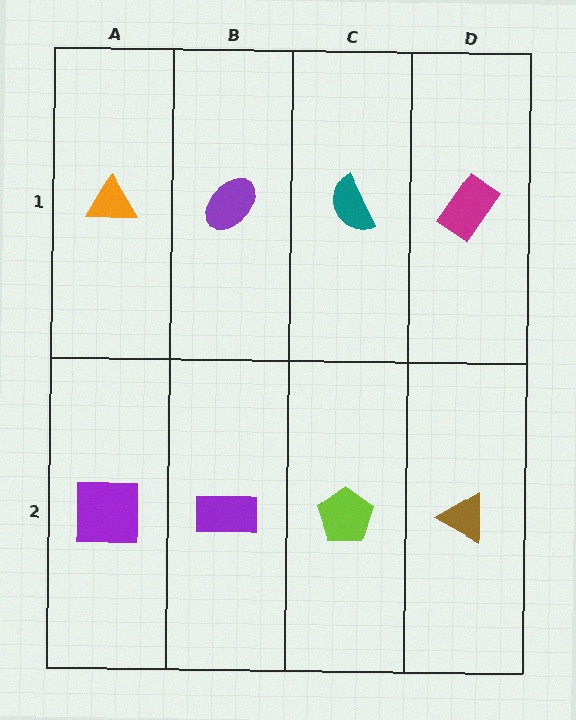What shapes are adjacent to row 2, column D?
A magenta rectangle (row 1, column D), a lime pentagon (row 2, column C).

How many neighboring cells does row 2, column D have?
2.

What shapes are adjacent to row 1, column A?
A purple square (row 2, column A), a purple ellipse (row 1, column B).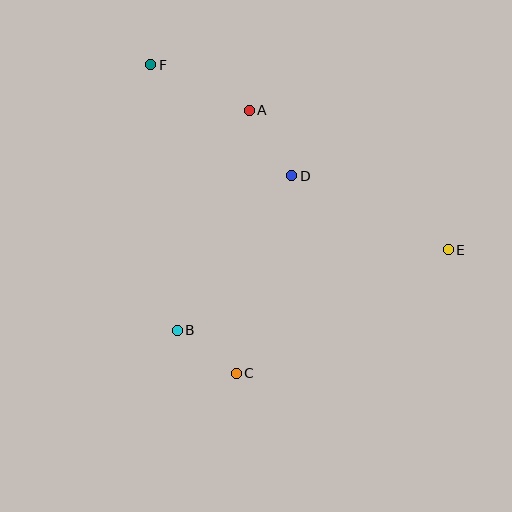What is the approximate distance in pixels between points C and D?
The distance between C and D is approximately 205 pixels.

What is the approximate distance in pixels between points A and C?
The distance between A and C is approximately 263 pixels.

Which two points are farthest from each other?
Points E and F are farthest from each other.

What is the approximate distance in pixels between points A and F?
The distance between A and F is approximately 109 pixels.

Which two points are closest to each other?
Points B and C are closest to each other.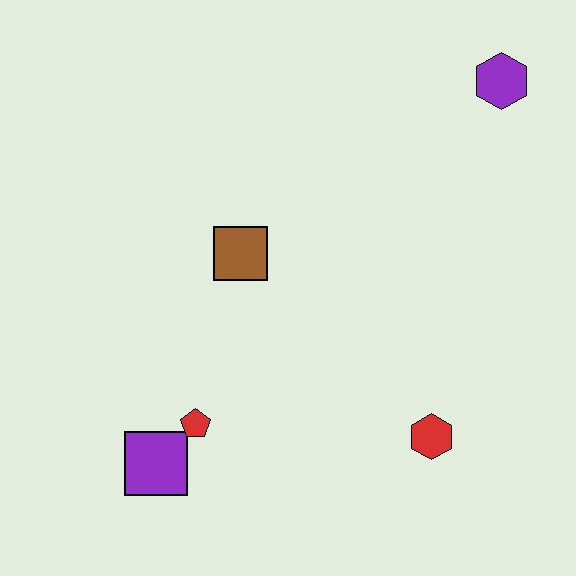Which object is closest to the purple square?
The red pentagon is closest to the purple square.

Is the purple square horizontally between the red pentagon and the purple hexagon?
No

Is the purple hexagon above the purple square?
Yes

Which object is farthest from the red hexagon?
The purple hexagon is farthest from the red hexagon.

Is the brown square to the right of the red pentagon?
Yes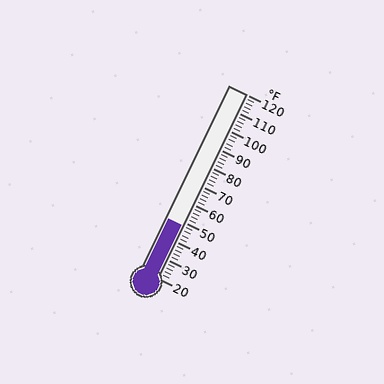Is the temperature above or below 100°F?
The temperature is below 100°F.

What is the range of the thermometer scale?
The thermometer scale ranges from 20°F to 120°F.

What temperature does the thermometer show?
The thermometer shows approximately 48°F.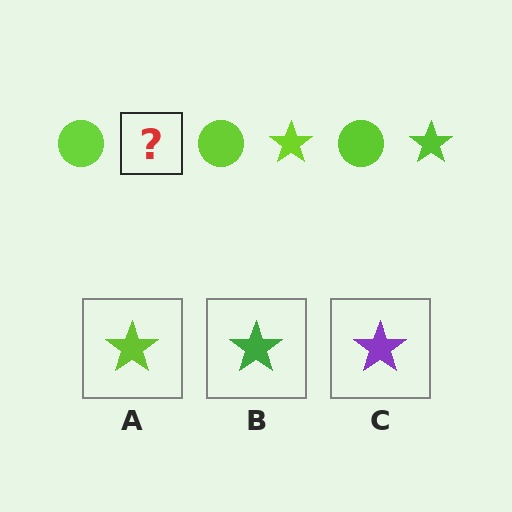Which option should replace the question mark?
Option A.